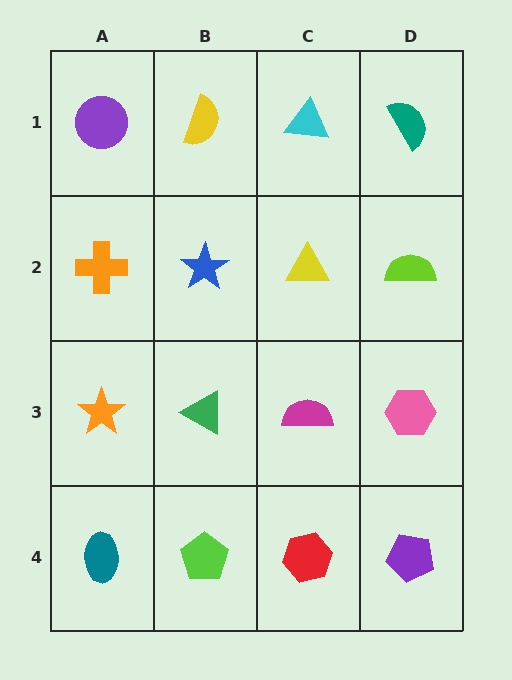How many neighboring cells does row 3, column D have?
3.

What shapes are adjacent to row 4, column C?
A magenta semicircle (row 3, column C), a lime pentagon (row 4, column B), a purple pentagon (row 4, column D).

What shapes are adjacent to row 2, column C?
A cyan triangle (row 1, column C), a magenta semicircle (row 3, column C), a blue star (row 2, column B), a lime semicircle (row 2, column D).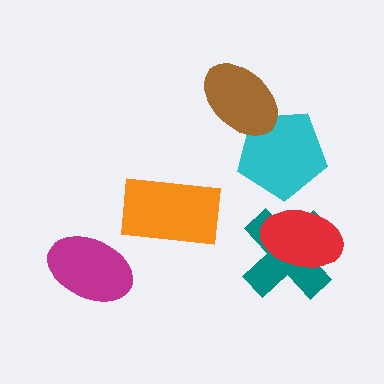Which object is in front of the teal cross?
The red ellipse is in front of the teal cross.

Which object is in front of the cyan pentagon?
The brown ellipse is in front of the cyan pentagon.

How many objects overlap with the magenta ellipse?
0 objects overlap with the magenta ellipse.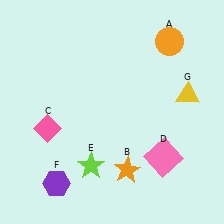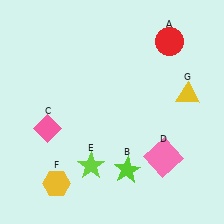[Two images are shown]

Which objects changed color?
A changed from orange to red. B changed from orange to lime. F changed from purple to yellow.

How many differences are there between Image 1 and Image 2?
There are 3 differences between the two images.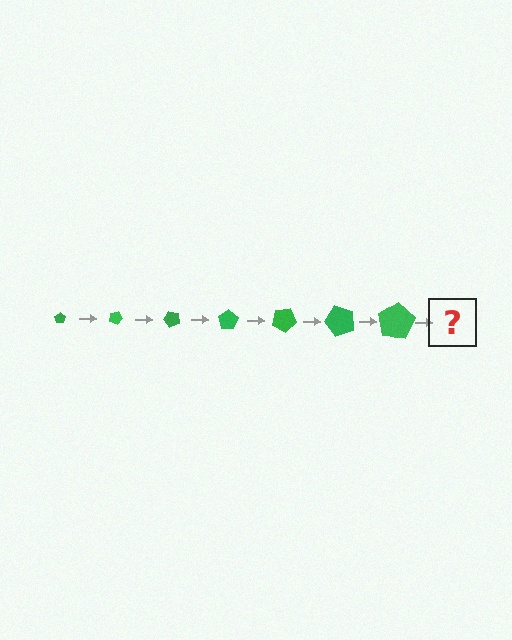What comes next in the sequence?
The next element should be a pentagon, larger than the previous one and rotated 175 degrees from the start.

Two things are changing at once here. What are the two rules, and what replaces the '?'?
The two rules are that the pentagon grows larger each step and it rotates 25 degrees each step. The '?' should be a pentagon, larger than the previous one and rotated 175 degrees from the start.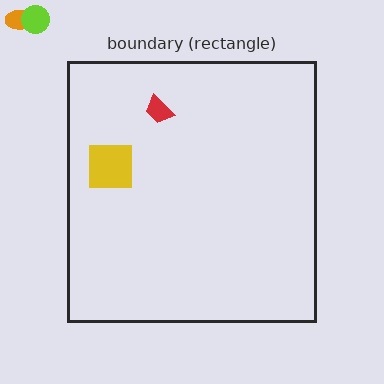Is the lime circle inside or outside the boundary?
Outside.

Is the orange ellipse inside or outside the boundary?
Outside.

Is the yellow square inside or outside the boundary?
Inside.